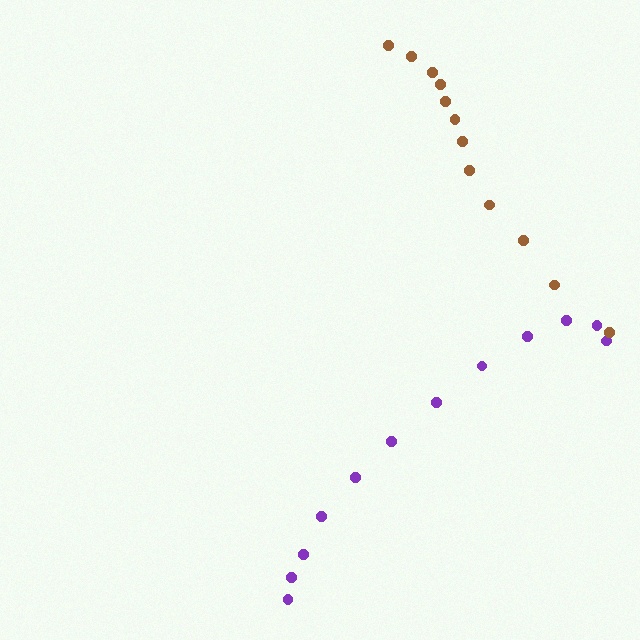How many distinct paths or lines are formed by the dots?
There are 2 distinct paths.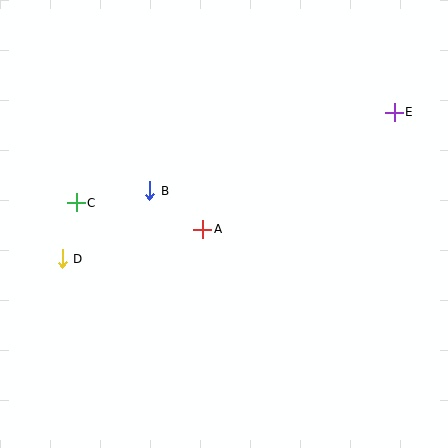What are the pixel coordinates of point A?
Point A is at (203, 229).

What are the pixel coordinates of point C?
Point C is at (76, 203).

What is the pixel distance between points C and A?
The distance between C and A is 129 pixels.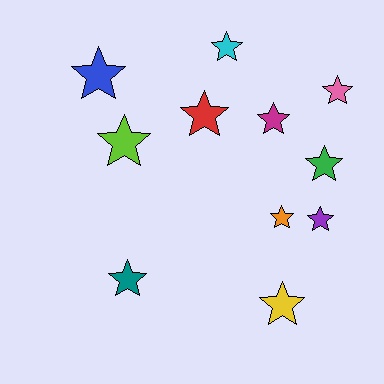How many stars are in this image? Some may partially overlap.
There are 11 stars.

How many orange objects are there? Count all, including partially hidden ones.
There is 1 orange object.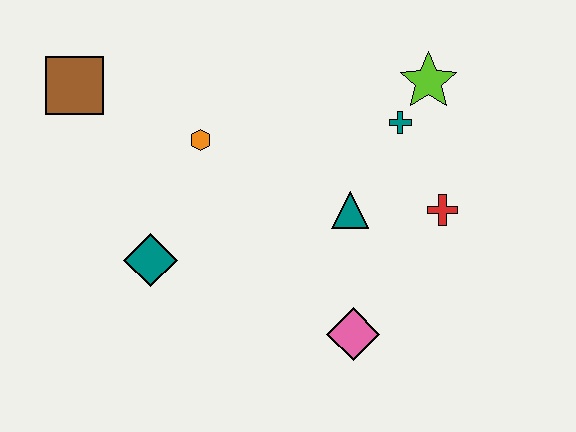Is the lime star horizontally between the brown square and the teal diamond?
No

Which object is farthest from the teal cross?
The brown square is farthest from the teal cross.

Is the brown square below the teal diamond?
No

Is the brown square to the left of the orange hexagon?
Yes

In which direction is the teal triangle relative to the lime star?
The teal triangle is below the lime star.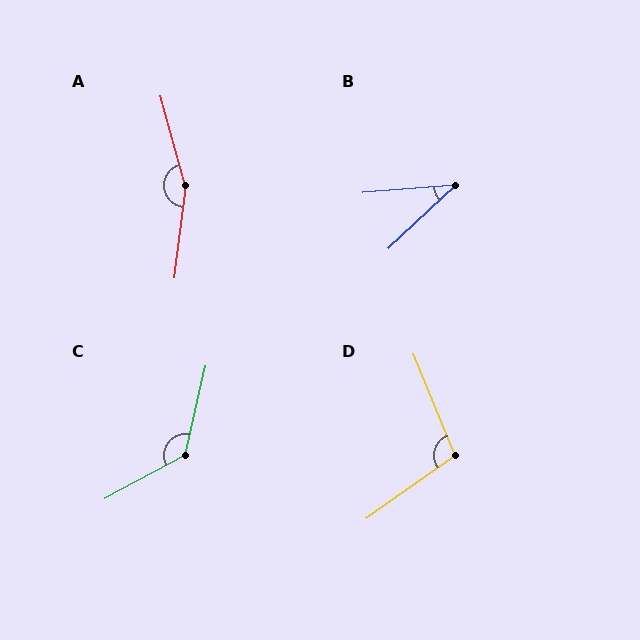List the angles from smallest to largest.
B (38°), D (103°), C (131°), A (158°).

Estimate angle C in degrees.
Approximately 131 degrees.